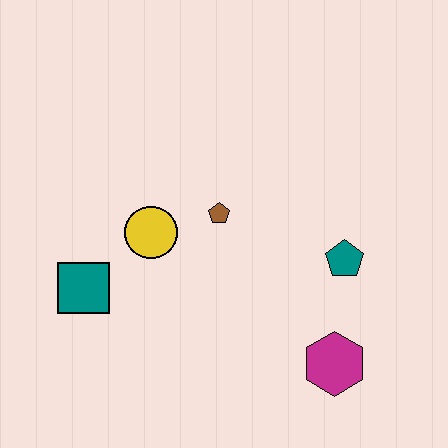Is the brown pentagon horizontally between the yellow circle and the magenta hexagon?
Yes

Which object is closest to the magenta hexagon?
The teal pentagon is closest to the magenta hexagon.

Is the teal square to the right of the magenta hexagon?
No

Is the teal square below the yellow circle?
Yes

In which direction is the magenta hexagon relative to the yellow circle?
The magenta hexagon is to the right of the yellow circle.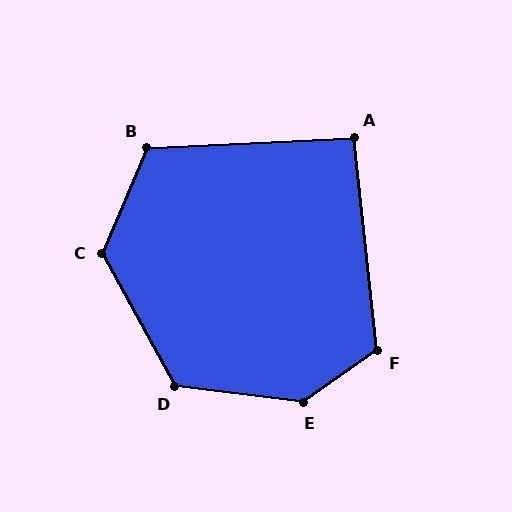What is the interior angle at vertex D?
Approximately 126 degrees (obtuse).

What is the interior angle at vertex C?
Approximately 129 degrees (obtuse).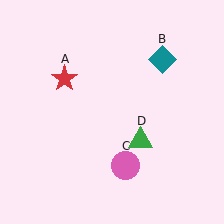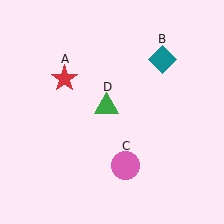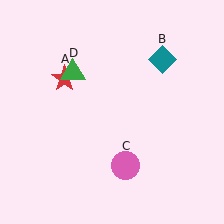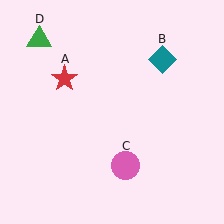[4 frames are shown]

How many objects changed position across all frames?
1 object changed position: green triangle (object D).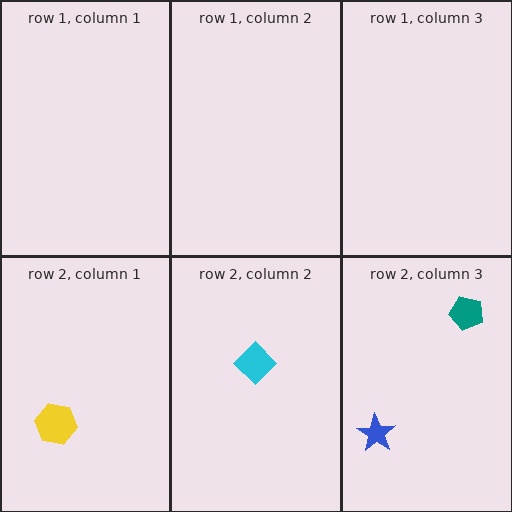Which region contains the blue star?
The row 2, column 3 region.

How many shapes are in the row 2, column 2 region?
1.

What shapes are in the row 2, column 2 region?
The cyan diamond.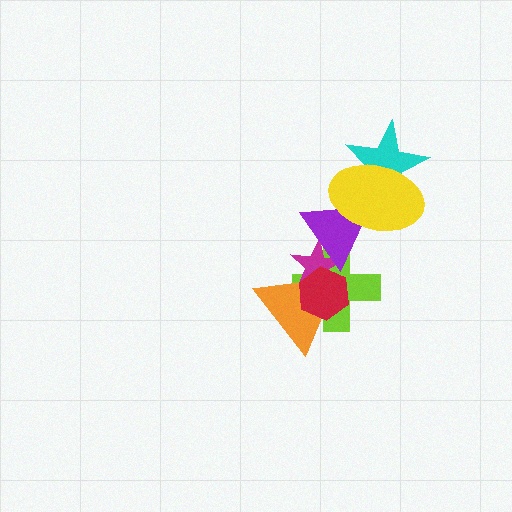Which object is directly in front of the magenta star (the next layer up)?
The orange triangle is directly in front of the magenta star.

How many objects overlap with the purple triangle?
3 objects overlap with the purple triangle.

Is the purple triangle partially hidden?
Yes, it is partially covered by another shape.